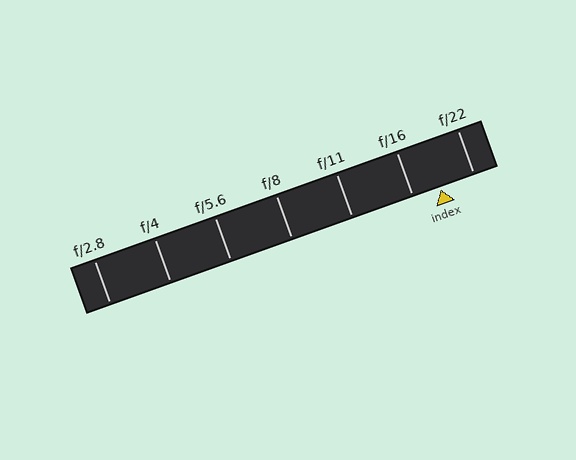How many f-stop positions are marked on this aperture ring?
There are 7 f-stop positions marked.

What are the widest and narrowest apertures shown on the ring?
The widest aperture shown is f/2.8 and the narrowest is f/22.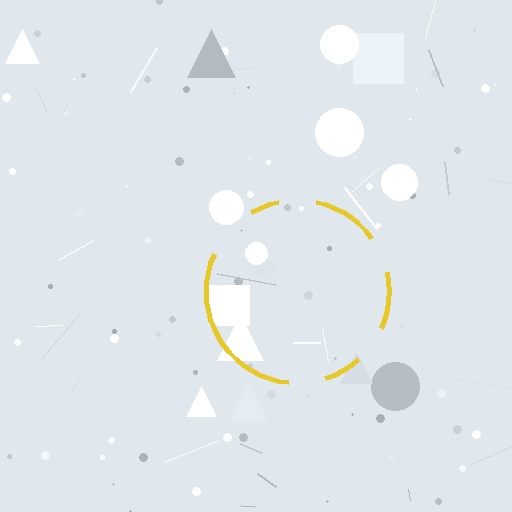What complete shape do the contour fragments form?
The contour fragments form a circle.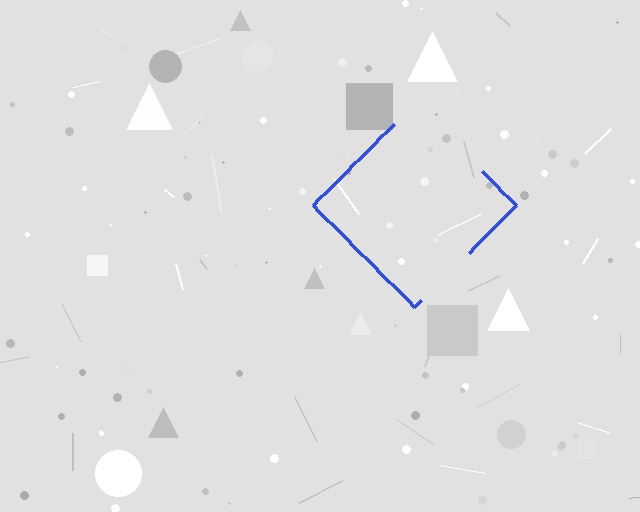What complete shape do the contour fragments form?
The contour fragments form a diamond.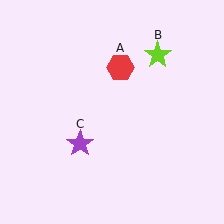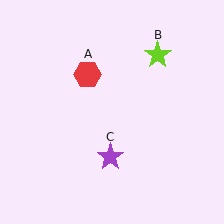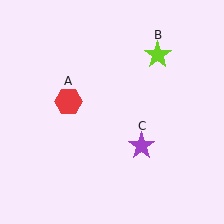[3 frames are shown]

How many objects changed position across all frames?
2 objects changed position: red hexagon (object A), purple star (object C).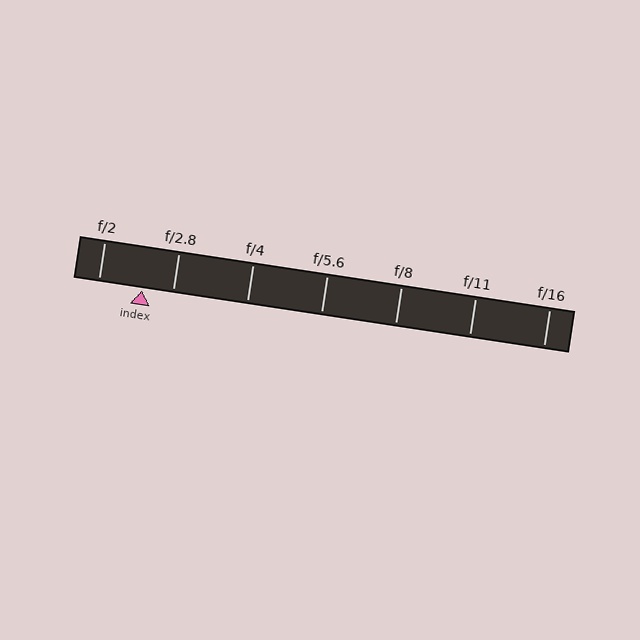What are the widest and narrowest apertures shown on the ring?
The widest aperture shown is f/2 and the narrowest is f/16.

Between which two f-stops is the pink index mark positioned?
The index mark is between f/2 and f/2.8.